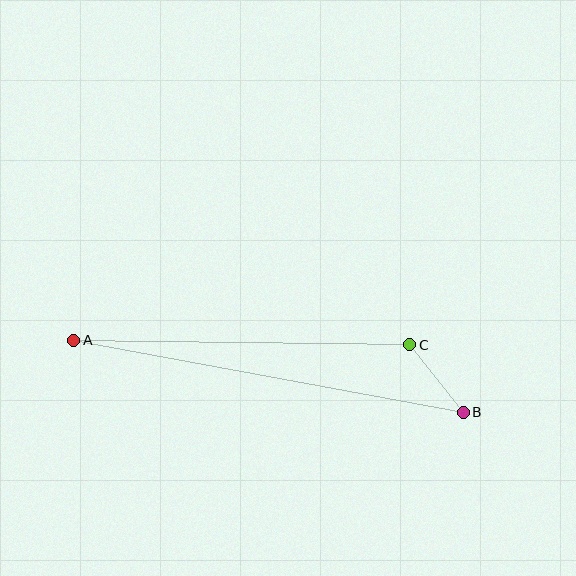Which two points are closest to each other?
Points B and C are closest to each other.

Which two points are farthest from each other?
Points A and B are farthest from each other.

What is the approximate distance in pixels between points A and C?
The distance between A and C is approximately 336 pixels.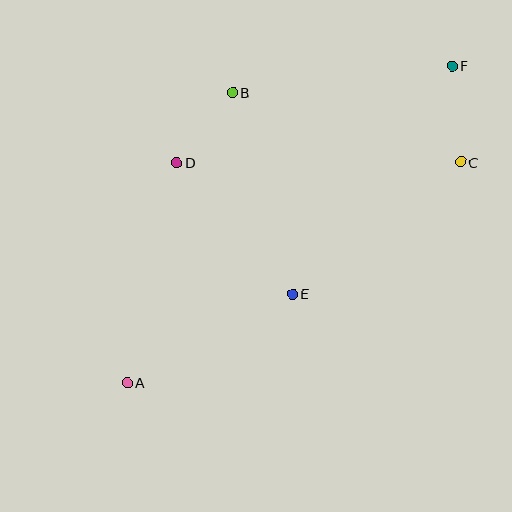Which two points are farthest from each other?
Points A and F are farthest from each other.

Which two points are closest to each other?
Points B and D are closest to each other.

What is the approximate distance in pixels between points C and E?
The distance between C and E is approximately 214 pixels.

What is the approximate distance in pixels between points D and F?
The distance between D and F is approximately 292 pixels.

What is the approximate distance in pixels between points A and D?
The distance between A and D is approximately 226 pixels.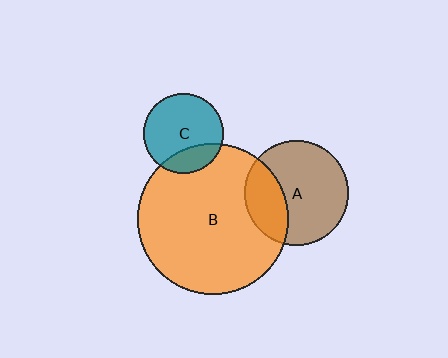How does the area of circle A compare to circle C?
Approximately 1.7 times.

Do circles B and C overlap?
Yes.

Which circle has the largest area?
Circle B (orange).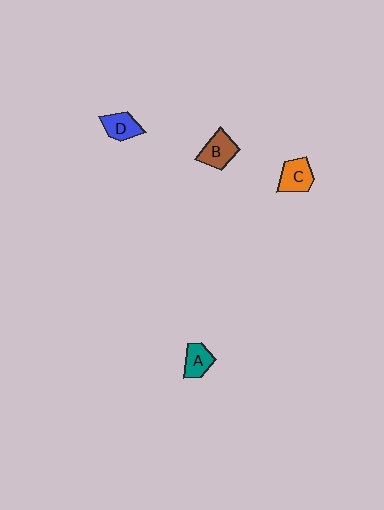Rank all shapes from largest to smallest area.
From largest to smallest: B (brown), C (orange), D (blue), A (teal).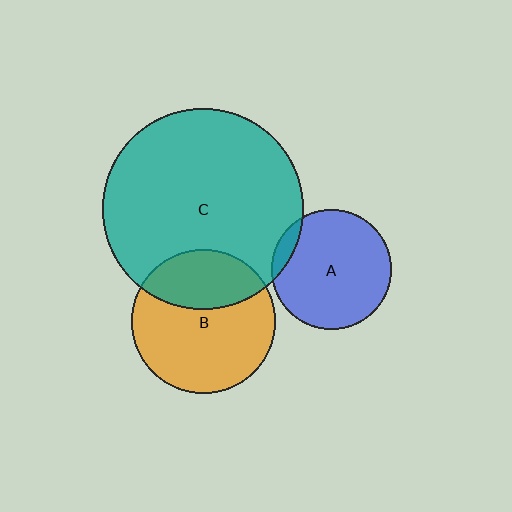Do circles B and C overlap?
Yes.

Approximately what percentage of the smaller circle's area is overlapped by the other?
Approximately 30%.